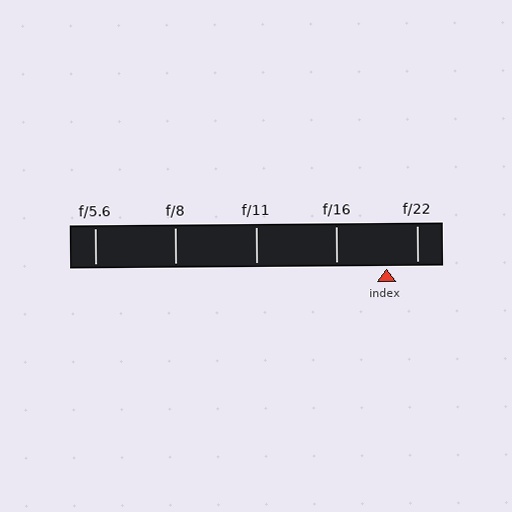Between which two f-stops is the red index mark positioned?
The index mark is between f/16 and f/22.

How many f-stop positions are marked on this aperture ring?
There are 5 f-stop positions marked.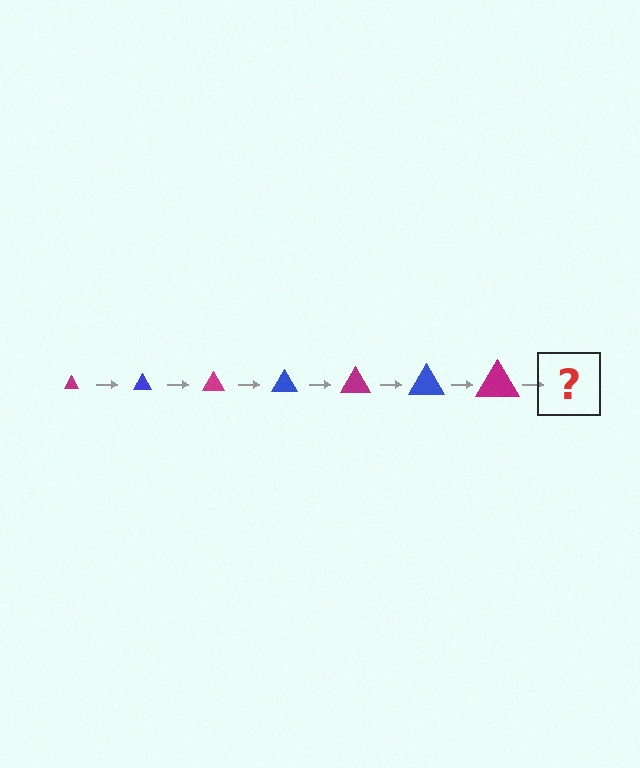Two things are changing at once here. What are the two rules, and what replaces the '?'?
The two rules are that the triangle grows larger each step and the color cycles through magenta and blue. The '?' should be a blue triangle, larger than the previous one.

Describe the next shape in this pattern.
It should be a blue triangle, larger than the previous one.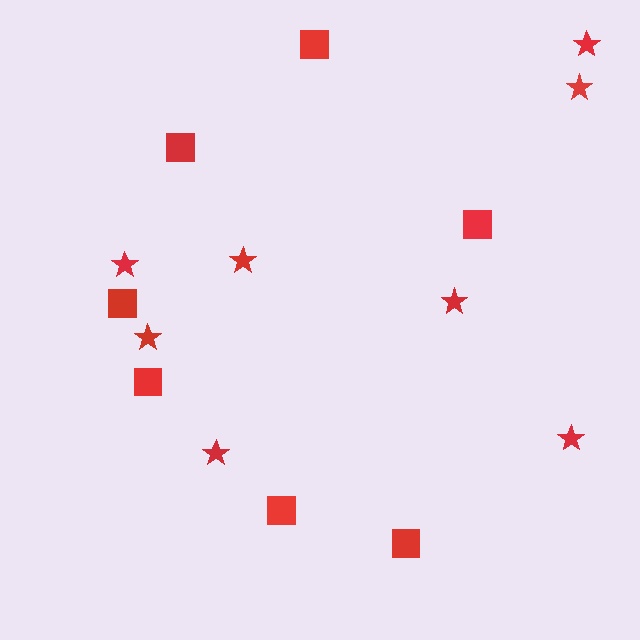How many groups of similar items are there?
There are 2 groups: one group of squares (7) and one group of stars (8).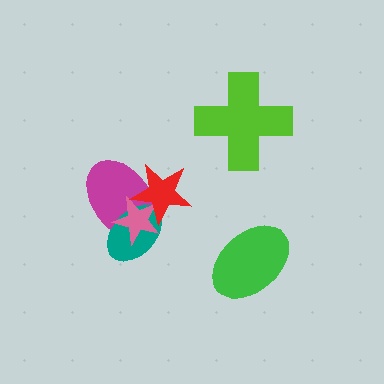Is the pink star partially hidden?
Yes, it is partially covered by another shape.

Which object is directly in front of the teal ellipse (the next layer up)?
The pink star is directly in front of the teal ellipse.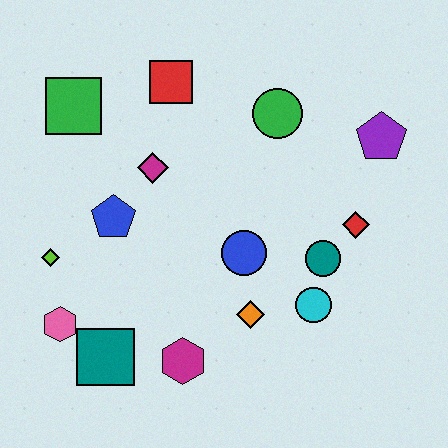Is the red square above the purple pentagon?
Yes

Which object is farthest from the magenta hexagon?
The purple pentagon is farthest from the magenta hexagon.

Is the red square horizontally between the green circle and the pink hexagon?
Yes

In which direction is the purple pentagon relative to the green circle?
The purple pentagon is to the right of the green circle.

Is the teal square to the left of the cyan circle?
Yes